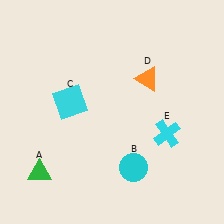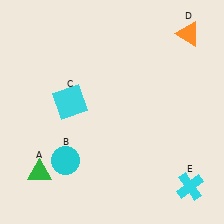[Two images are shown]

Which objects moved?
The objects that moved are: the cyan circle (B), the orange triangle (D), the cyan cross (E).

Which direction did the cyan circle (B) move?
The cyan circle (B) moved left.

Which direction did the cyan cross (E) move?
The cyan cross (E) moved down.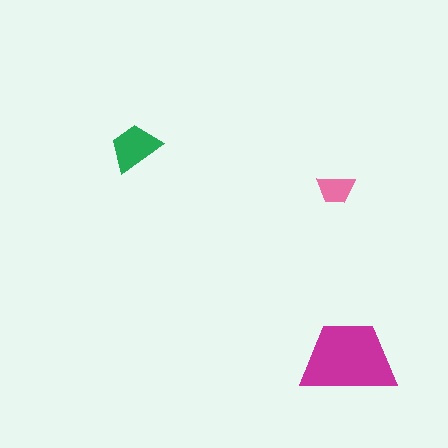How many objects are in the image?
There are 3 objects in the image.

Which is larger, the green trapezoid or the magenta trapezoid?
The magenta one.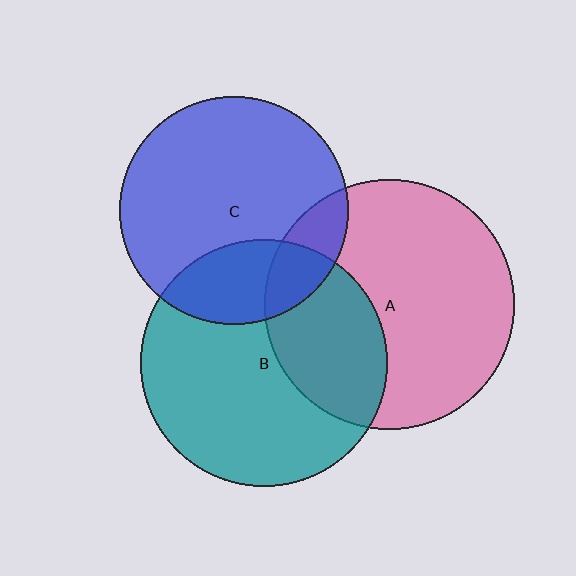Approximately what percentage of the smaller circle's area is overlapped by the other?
Approximately 35%.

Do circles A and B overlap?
Yes.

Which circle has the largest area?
Circle A (pink).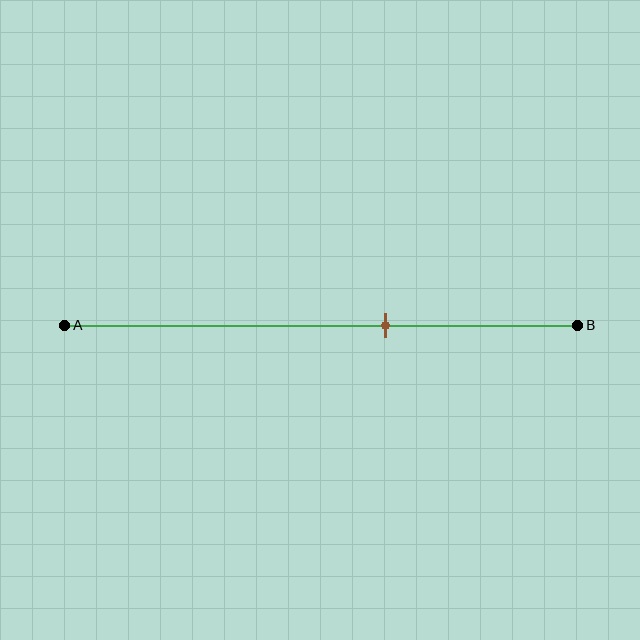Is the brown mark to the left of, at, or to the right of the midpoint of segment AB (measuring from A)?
The brown mark is to the right of the midpoint of segment AB.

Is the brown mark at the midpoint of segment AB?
No, the mark is at about 65% from A, not at the 50% midpoint.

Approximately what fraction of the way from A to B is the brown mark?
The brown mark is approximately 65% of the way from A to B.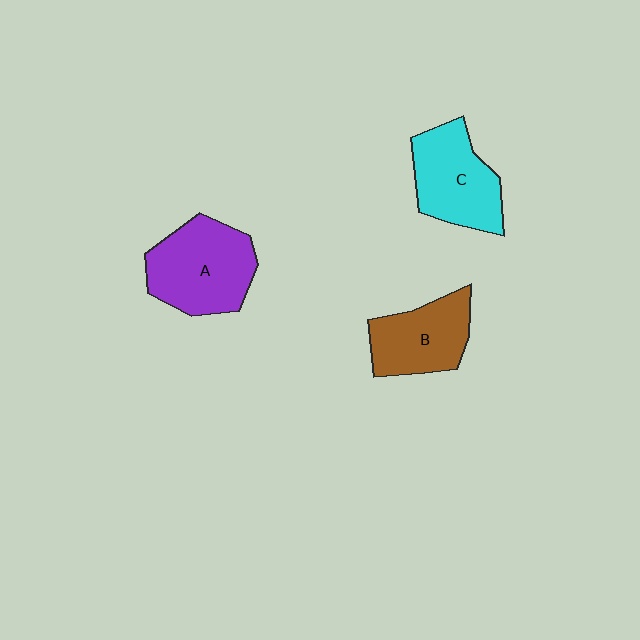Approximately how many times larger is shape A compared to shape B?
Approximately 1.3 times.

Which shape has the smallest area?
Shape B (brown).